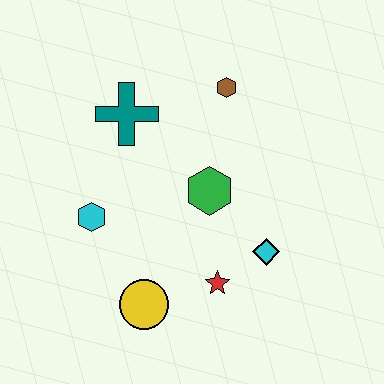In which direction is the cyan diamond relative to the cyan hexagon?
The cyan diamond is to the right of the cyan hexagon.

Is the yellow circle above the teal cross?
No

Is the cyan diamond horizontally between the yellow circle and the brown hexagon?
No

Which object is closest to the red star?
The cyan diamond is closest to the red star.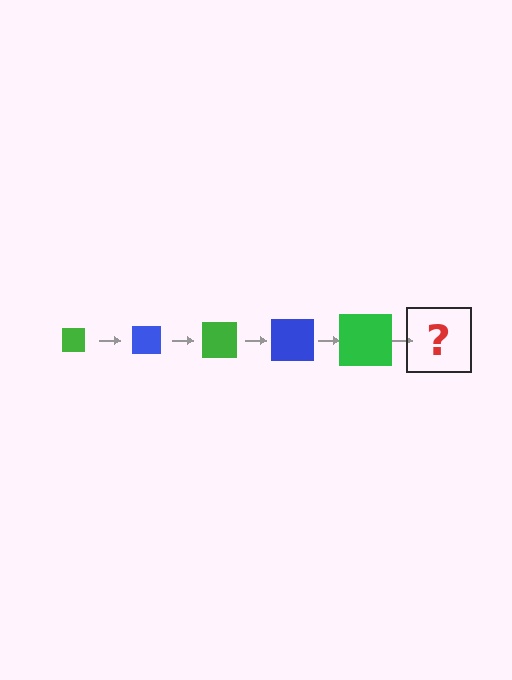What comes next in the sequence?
The next element should be a blue square, larger than the previous one.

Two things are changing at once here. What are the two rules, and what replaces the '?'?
The two rules are that the square grows larger each step and the color cycles through green and blue. The '?' should be a blue square, larger than the previous one.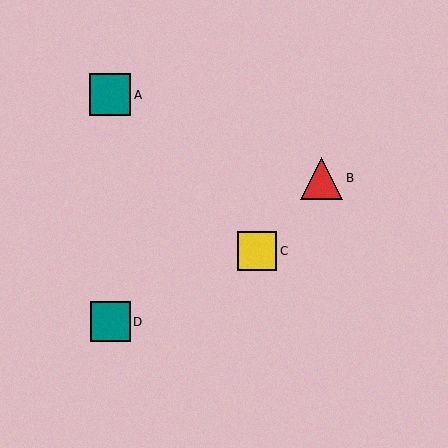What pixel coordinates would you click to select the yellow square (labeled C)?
Click at (257, 251) to select the yellow square C.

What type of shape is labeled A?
Shape A is a teal square.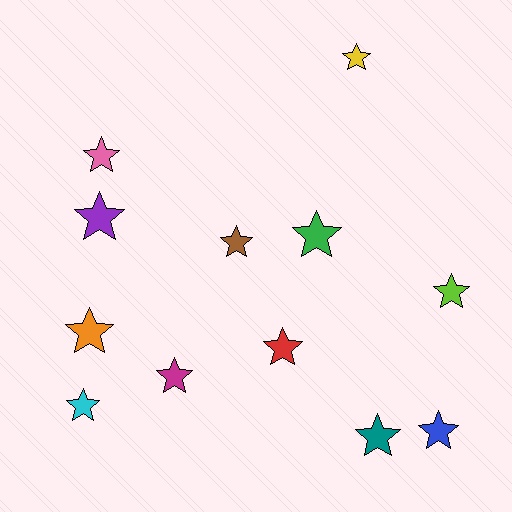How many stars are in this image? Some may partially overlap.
There are 12 stars.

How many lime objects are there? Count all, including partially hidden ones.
There is 1 lime object.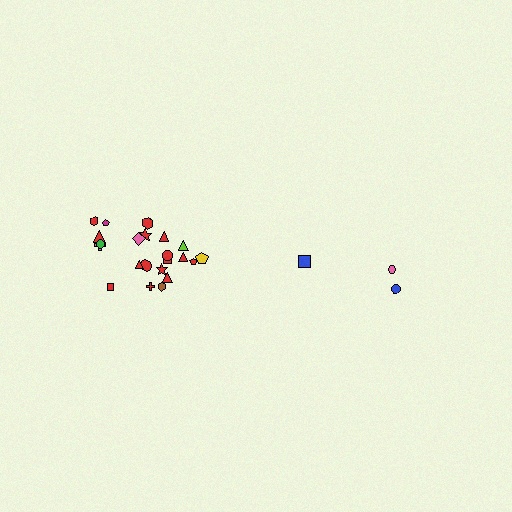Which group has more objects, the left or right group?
The left group.